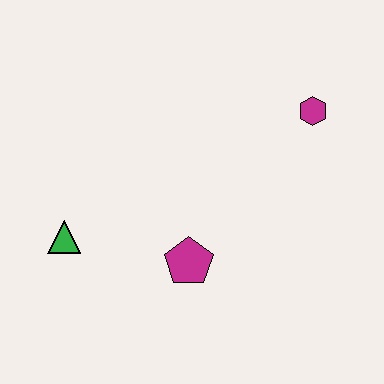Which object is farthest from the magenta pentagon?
The magenta hexagon is farthest from the magenta pentagon.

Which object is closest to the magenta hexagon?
The magenta pentagon is closest to the magenta hexagon.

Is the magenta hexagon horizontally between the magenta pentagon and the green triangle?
No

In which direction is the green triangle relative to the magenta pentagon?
The green triangle is to the left of the magenta pentagon.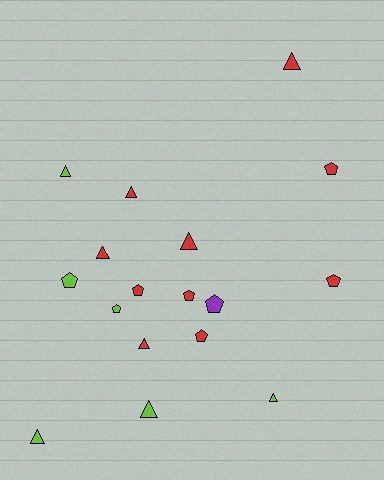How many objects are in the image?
There are 17 objects.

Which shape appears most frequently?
Triangle, with 9 objects.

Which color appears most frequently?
Red, with 10 objects.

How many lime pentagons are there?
There are 2 lime pentagons.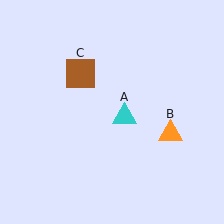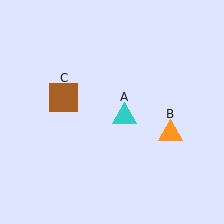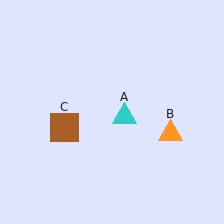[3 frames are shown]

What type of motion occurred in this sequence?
The brown square (object C) rotated counterclockwise around the center of the scene.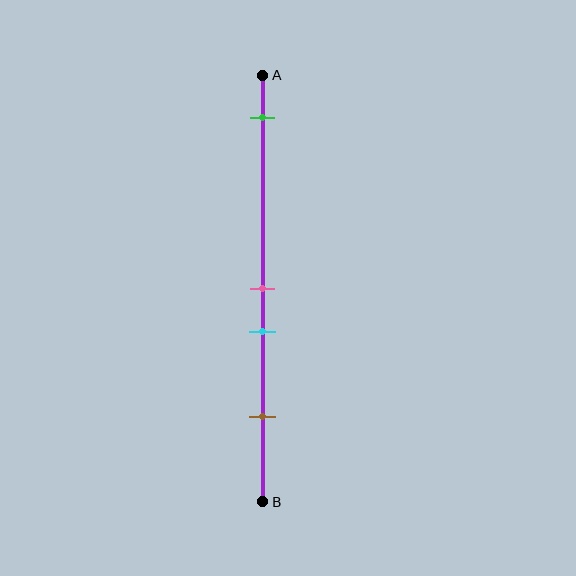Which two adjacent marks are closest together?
The pink and cyan marks are the closest adjacent pair.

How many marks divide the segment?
There are 4 marks dividing the segment.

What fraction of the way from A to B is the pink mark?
The pink mark is approximately 50% (0.5) of the way from A to B.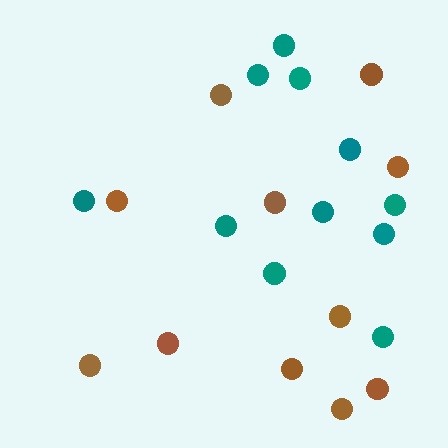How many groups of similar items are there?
There are 2 groups: one group of brown circles (11) and one group of teal circles (11).